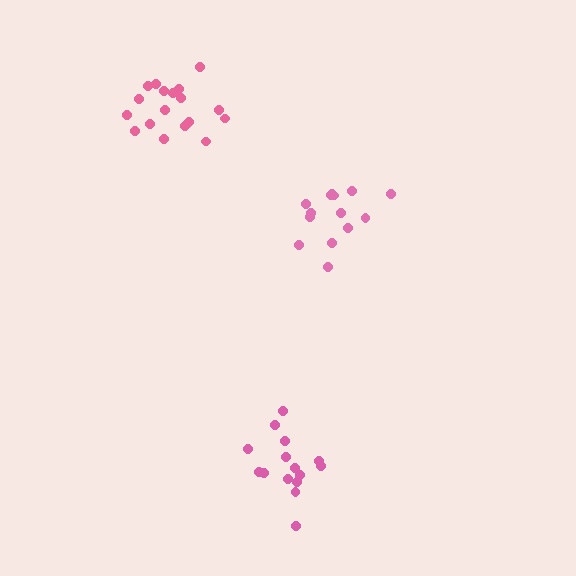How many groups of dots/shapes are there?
There are 3 groups.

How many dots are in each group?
Group 1: 15 dots, Group 2: 19 dots, Group 3: 14 dots (48 total).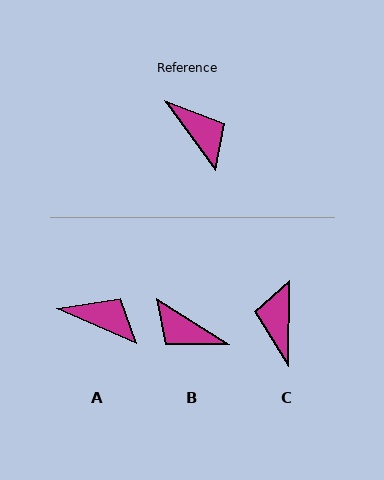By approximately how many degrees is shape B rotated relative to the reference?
Approximately 159 degrees clockwise.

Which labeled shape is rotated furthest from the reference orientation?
B, about 159 degrees away.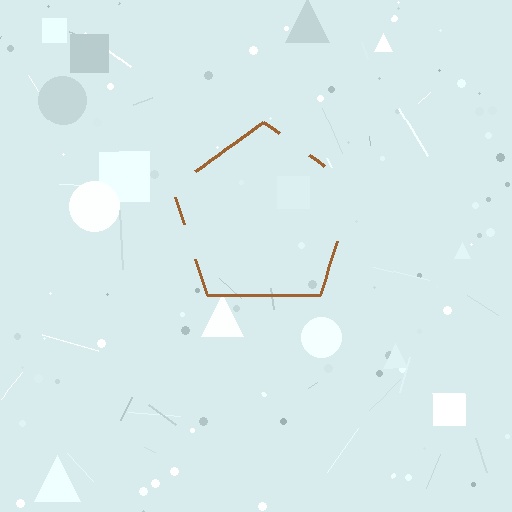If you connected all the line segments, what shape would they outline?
They would outline a pentagon.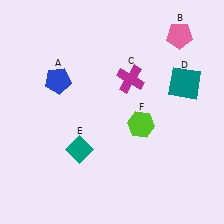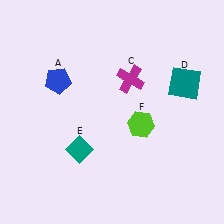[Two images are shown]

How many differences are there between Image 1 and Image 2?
There is 1 difference between the two images.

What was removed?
The pink pentagon (B) was removed in Image 2.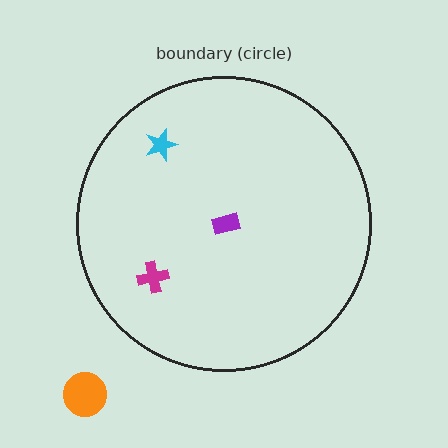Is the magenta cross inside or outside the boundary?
Inside.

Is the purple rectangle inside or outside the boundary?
Inside.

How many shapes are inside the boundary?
3 inside, 1 outside.